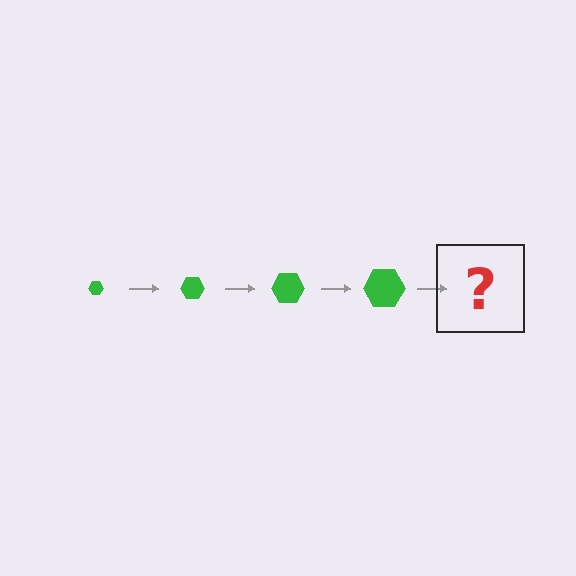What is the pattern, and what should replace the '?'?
The pattern is that the hexagon gets progressively larger each step. The '?' should be a green hexagon, larger than the previous one.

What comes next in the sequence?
The next element should be a green hexagon, larger than the previous one.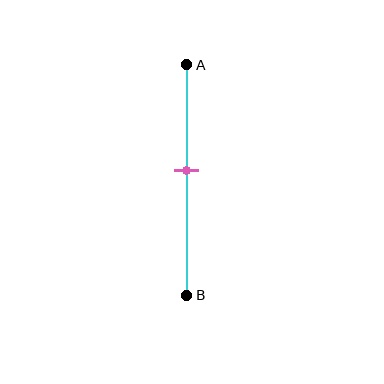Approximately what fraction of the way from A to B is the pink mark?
The pink mark is approximately 45% of the way from A to B.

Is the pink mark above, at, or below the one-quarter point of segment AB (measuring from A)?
The pink mark is below the one-quarter point of segment AB.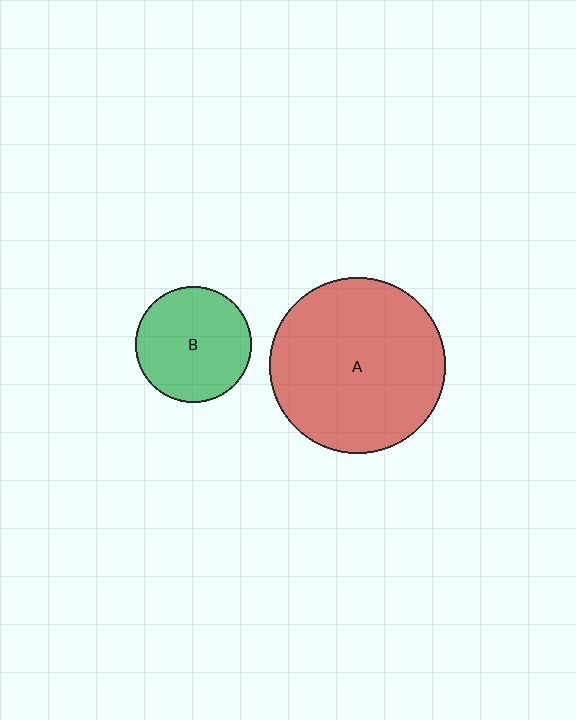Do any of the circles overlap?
No, none of the circles overlap.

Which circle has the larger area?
Circle A (red).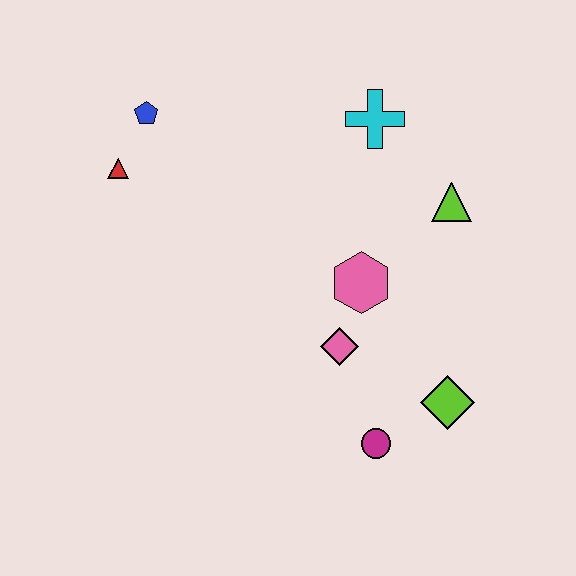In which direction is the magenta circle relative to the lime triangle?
The magenta circle is below the lime triangle.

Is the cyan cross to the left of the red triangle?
No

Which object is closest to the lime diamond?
The magenta circle is closest to the lime diamond.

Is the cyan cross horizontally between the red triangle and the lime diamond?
Yes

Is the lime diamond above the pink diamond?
No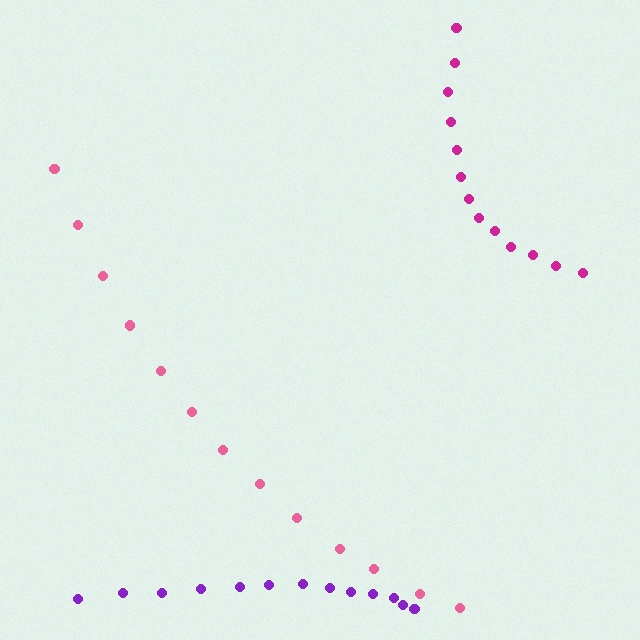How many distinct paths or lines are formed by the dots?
There are 3 distinct paths.